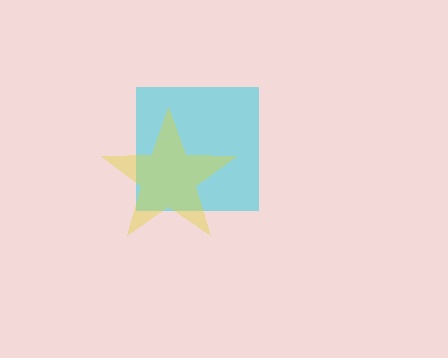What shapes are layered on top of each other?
The layered shapes are: a cyan square, a yellow star.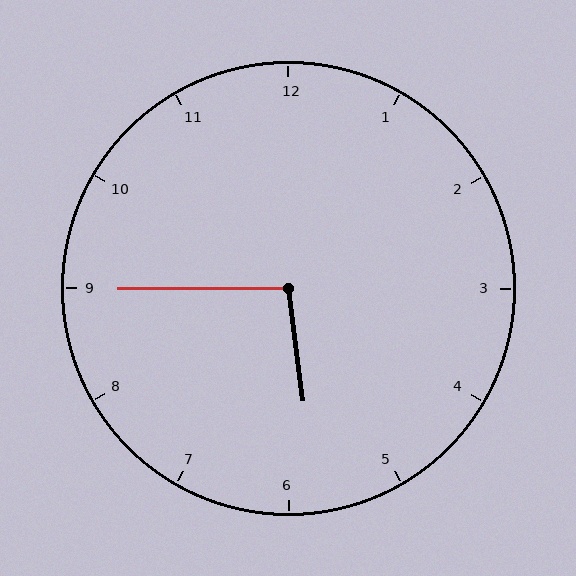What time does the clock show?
5:45.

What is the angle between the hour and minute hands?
Approximately 98 degrees.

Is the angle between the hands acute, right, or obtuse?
It is obtuse.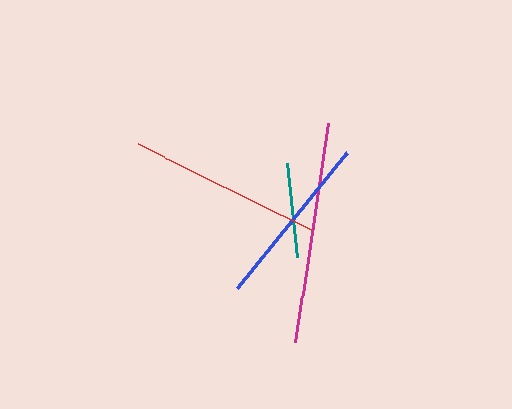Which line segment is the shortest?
The teal line is the shortest at approximately 95 pixels.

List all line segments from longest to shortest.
From longest to shortest: magenta, red, blue, teal.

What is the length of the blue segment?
The blue segment is approximately 174 pixels long.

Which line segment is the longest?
The magenta line is the longest at approximately 222 pixels.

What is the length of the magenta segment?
The magenta segment is approximately 222 pixels long.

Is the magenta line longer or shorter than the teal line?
The magenta line is longer than the teal line.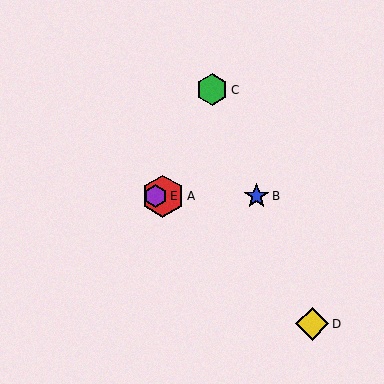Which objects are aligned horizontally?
Objects A, B, E are aligned horizontally.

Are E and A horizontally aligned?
Yes, both are at y≈196.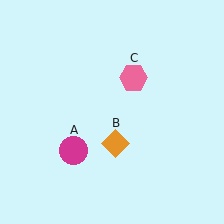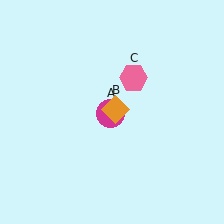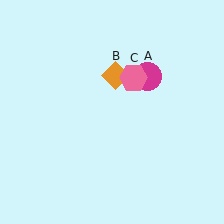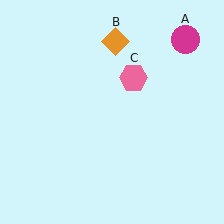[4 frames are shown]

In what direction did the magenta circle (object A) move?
The magenta circle (object A) moved up and to the right.